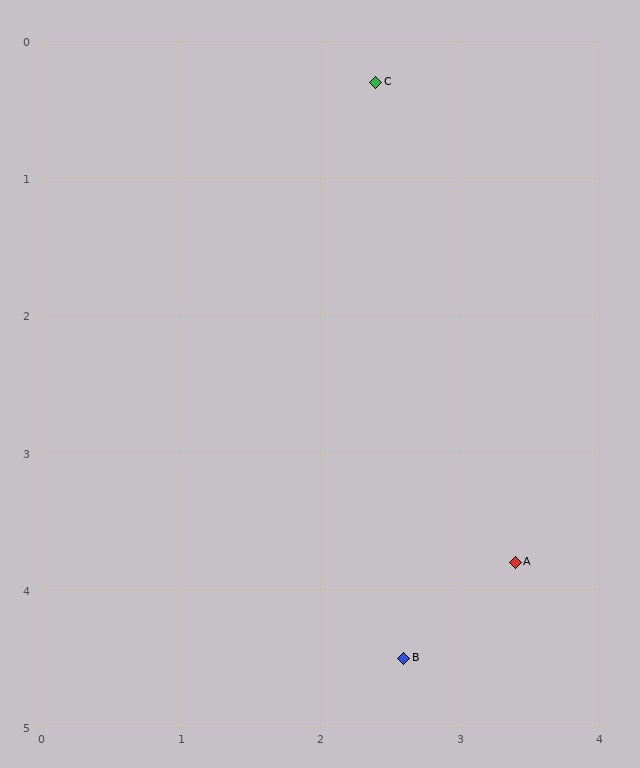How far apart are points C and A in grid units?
Points C and A are about 3.6 grid units apart.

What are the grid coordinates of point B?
Point B is at approximately (2.6, 4.5).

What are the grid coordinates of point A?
Point A is at approximately (3.4, 3.8).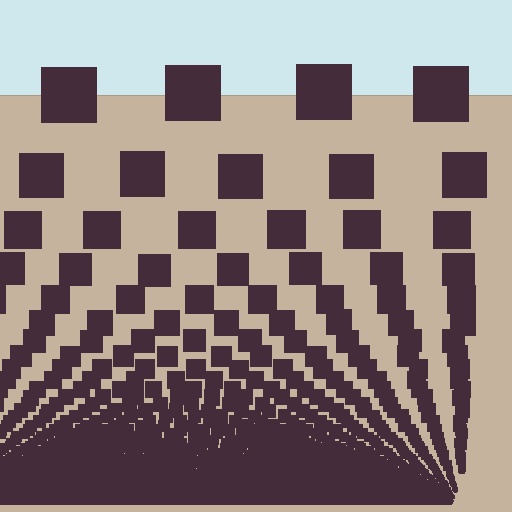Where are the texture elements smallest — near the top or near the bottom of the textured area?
Near the bottom.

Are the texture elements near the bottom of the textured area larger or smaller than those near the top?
Smaller. The gradient is inverted — elements near the bottom are smaller and denser.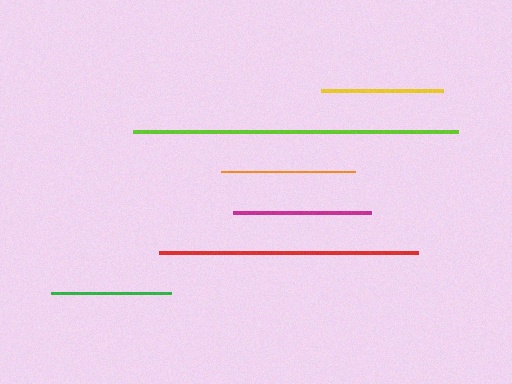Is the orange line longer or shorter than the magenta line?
The magenta line is longer than the orange line.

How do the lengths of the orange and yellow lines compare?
The orange and yellow lines are approximately the same length.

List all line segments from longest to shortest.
From longest to shortest: lime, red, magenta, orange, yellow, green.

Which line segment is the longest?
The lime line is the longest at approximately 325 pixels.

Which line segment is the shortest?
The green line is the shortest at approximately 120 pixels.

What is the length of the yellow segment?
The yellow segment is approximately 123 pixels long.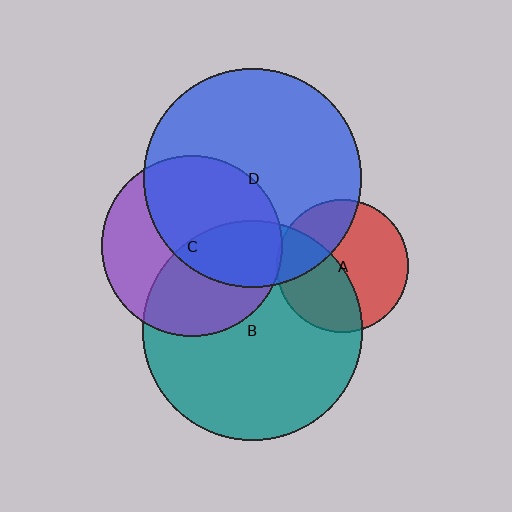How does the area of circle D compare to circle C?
Approximately 1.5 times.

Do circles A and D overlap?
Yes.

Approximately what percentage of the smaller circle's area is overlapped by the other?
Approximately 30%.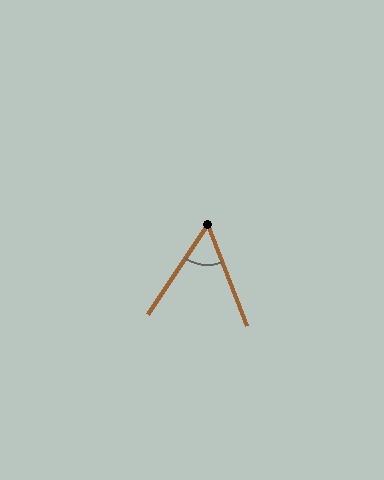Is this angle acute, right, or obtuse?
It is acute.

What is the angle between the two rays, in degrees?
Approximately 55 degrees.